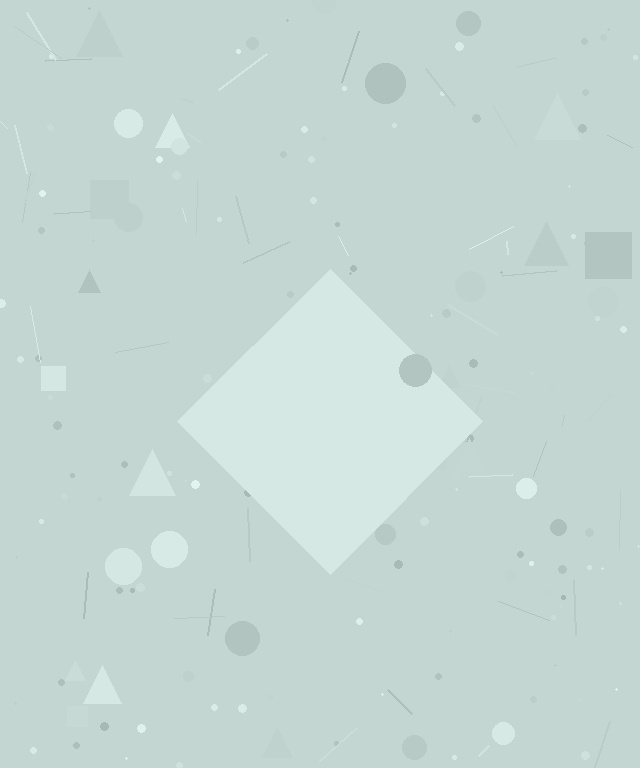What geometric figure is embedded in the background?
A diamond is embedded in the background.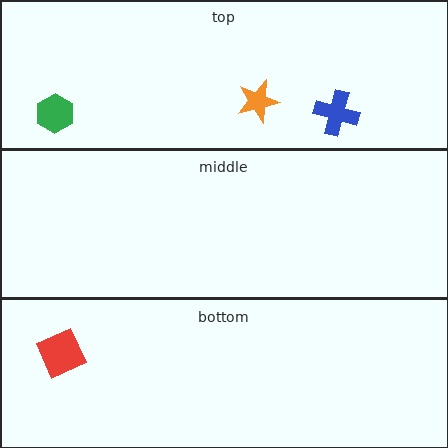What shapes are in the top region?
The orange star, the blue cross, the green hexagon.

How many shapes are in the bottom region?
1.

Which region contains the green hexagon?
The top region.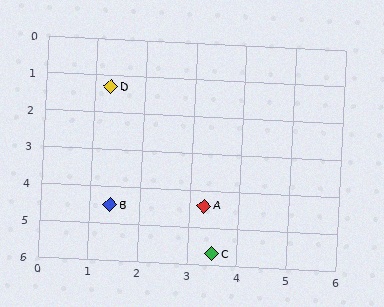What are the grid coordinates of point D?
Point D is at approximately (1.3, 1.3).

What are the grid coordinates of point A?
Point A is at approximately (3.3, 4.4).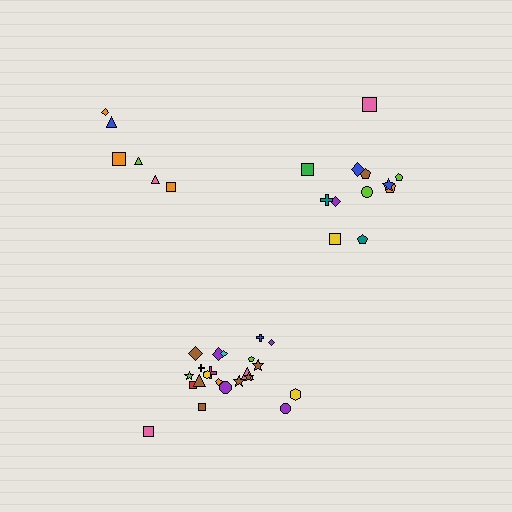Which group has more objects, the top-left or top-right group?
The top-right group.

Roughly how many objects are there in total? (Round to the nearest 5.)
Roughly 40 objects in total.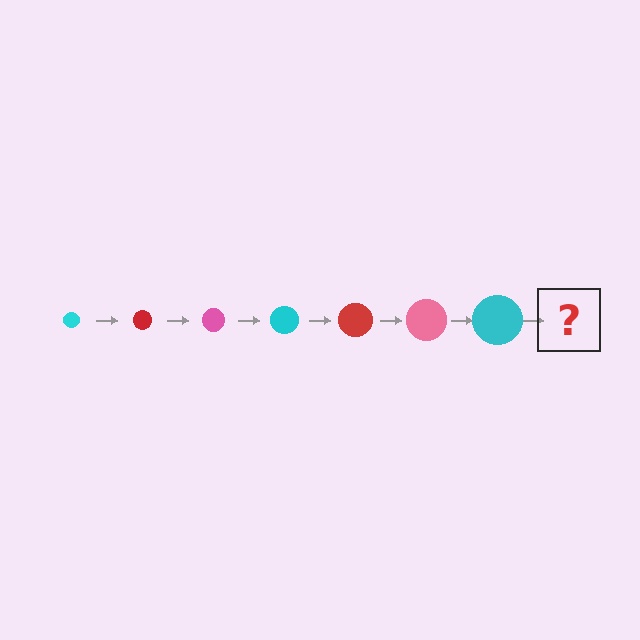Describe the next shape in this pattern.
It should be a red circle, larger than the previous one.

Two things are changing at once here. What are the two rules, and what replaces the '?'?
The two rules are that the circle grows larger each step and the color cycles through cyan, red, and pink. The '?' should be a red circle, larger than the previous one.